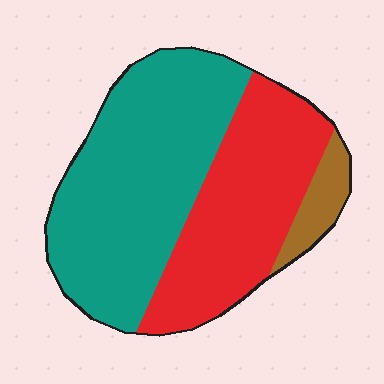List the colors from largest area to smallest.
From largest to smallest: teal, red, brown.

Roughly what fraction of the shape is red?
Red covers about 40% of the shape.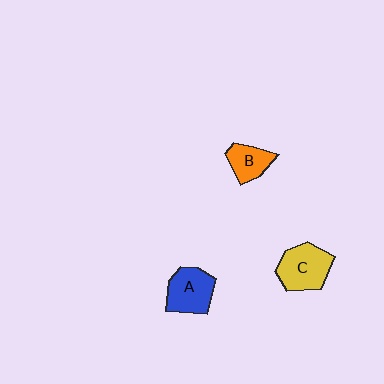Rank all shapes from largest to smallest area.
From largest to smallest: C (yellow), A (blue), B (orange).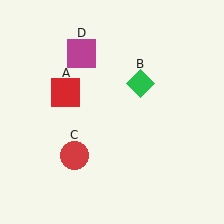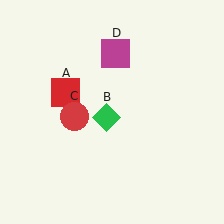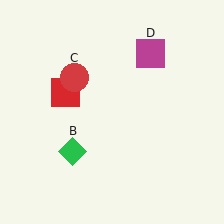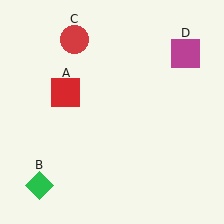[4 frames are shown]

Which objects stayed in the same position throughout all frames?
Red square (object A) remained stationary.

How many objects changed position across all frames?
3 objects changed position: green diamond (object B), red circle (object C), magenta square (object D).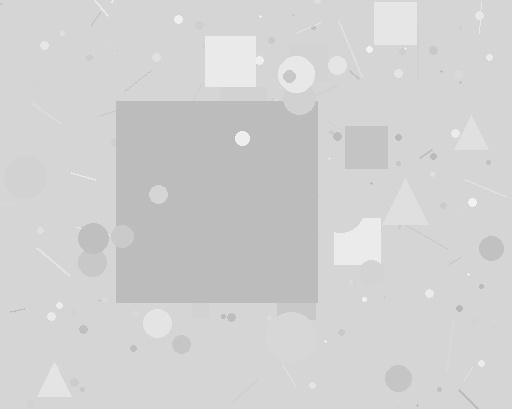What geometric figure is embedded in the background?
A square is embedded in the background.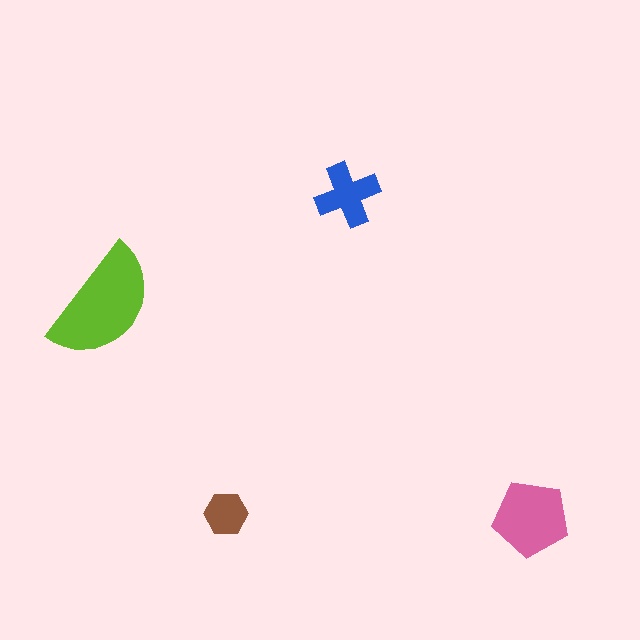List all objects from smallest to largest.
The brown hexagon, the blue cross, the pink pentagon, the lime semicircle.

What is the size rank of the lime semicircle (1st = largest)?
1st.